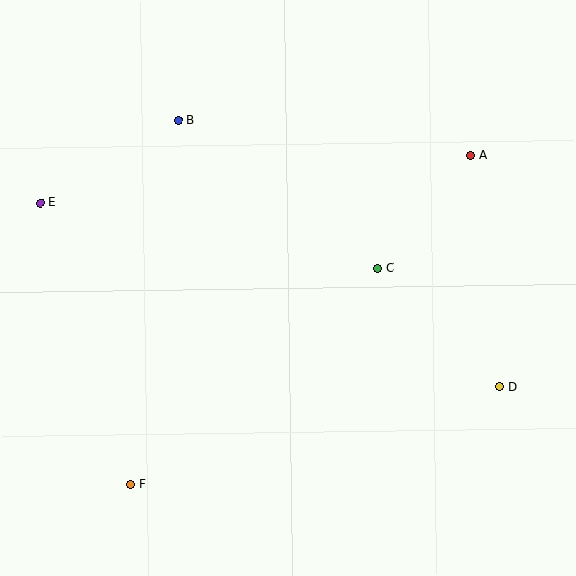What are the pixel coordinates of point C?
Point C is at (377, 268).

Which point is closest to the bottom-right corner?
Point D is closest to the bottom-right corner.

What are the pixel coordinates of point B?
Point B is at (178, 120).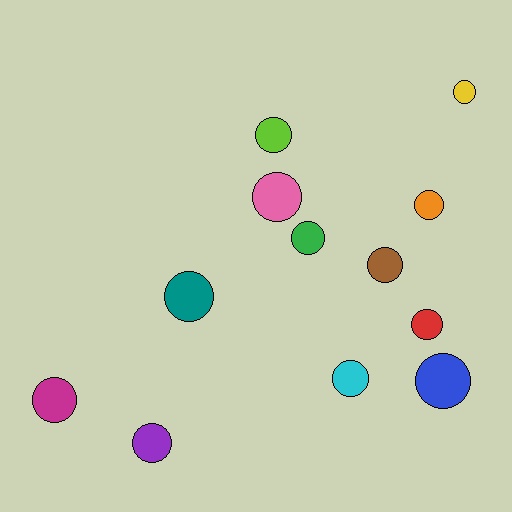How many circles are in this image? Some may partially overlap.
There are 12 circles.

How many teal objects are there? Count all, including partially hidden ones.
There is 1 teal object.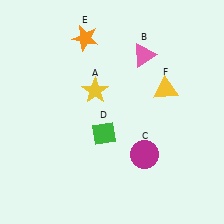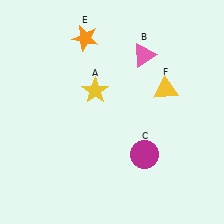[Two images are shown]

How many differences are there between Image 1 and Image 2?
There is 1 difference between the two images.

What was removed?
The green diamond (D) was removed in Image 2.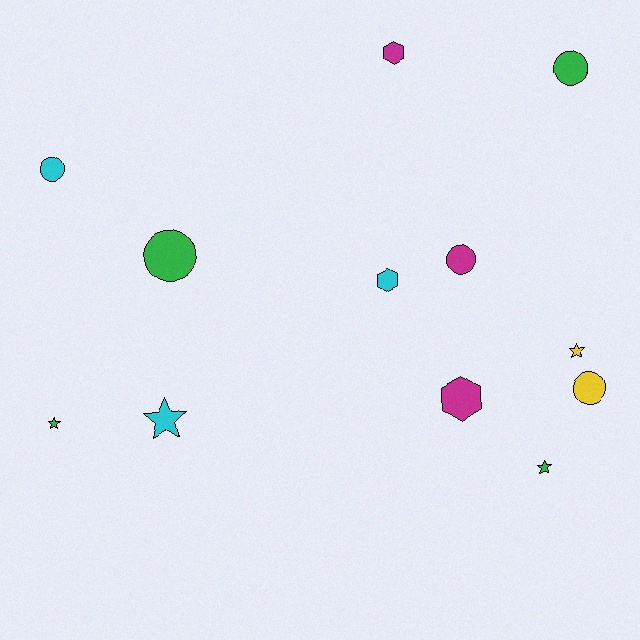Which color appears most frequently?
Green, with 4 objects.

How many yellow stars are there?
There is 1 yellow star.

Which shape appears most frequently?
Circle, with 5 objects.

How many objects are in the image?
There are 12 objects.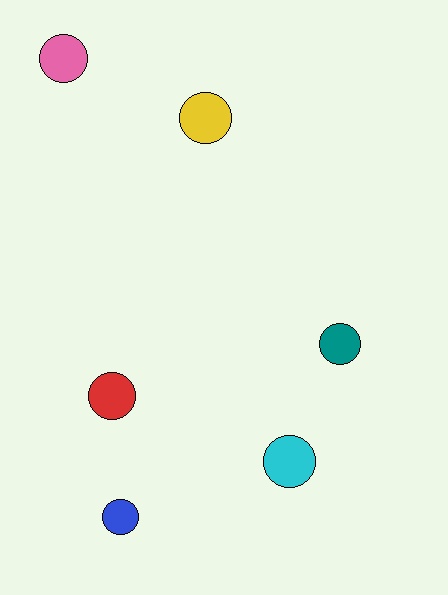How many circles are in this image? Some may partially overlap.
There are 6 circles.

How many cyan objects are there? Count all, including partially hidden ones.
There is 1 cyan object.